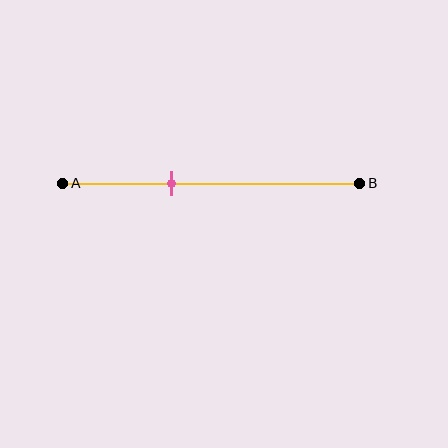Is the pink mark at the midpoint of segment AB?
No, the mark is at about 35% from A, not at the 50% midpoint.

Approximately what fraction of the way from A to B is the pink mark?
The pink mark is approximately 35% of the way from A to B.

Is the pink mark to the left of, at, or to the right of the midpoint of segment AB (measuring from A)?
The pink mark is to the left of the midpoint of segment AB.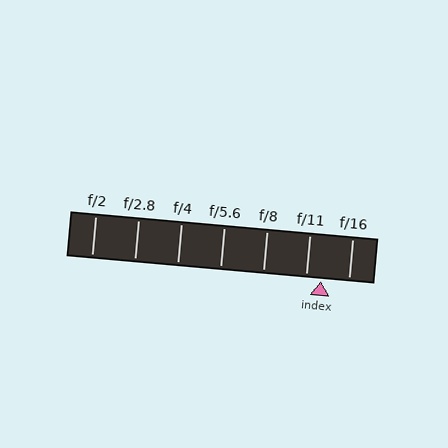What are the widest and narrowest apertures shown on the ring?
The widest aperture shown is f/2 and the narrowest is f/16.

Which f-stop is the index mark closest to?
The index mark is closest to f/11.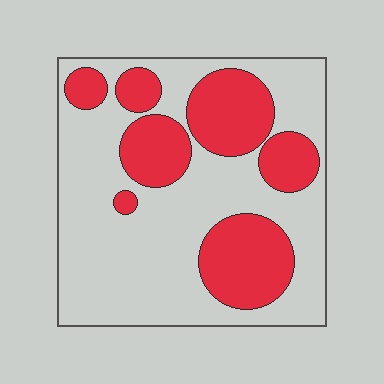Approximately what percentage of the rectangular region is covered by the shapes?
Approximately 35%.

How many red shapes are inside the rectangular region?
7.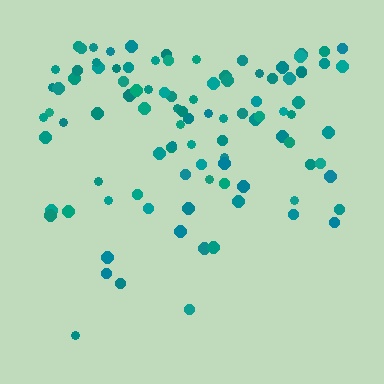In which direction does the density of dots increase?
From bottom to top, with the top side densest.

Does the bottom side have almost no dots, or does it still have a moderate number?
Still a moderate number, just noticeably fewer than the top.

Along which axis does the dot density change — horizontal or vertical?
Vertical.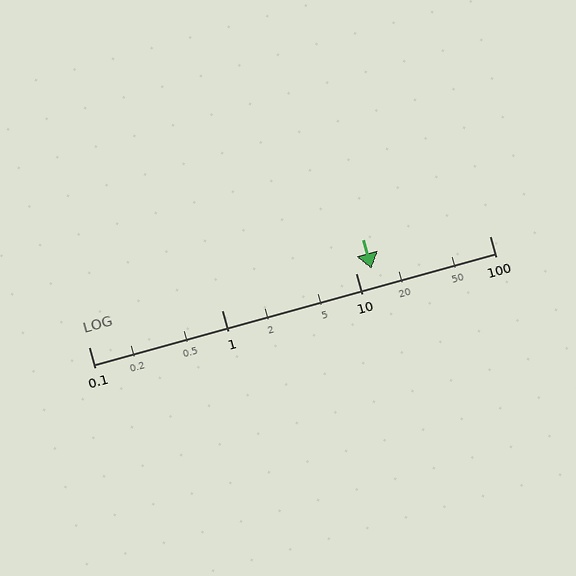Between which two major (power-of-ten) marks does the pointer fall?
The pointer is between 10 and 100.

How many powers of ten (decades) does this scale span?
The scale spans 3 decades, from 0.1 to 100.